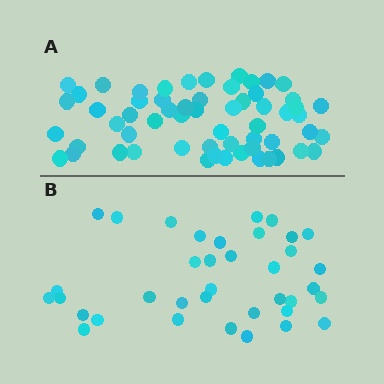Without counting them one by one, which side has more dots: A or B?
Region A (the top region) has more dots.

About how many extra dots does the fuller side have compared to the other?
Region A has approximately 20 more dots than region B.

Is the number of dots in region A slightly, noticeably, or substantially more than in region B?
Region A has substantially more. The ratio is roughly 1.6 to 1.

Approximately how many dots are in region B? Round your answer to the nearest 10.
About 40 dots. (The exact count is 37, which rounds to 40.)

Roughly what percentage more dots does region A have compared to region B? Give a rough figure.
About 60% more.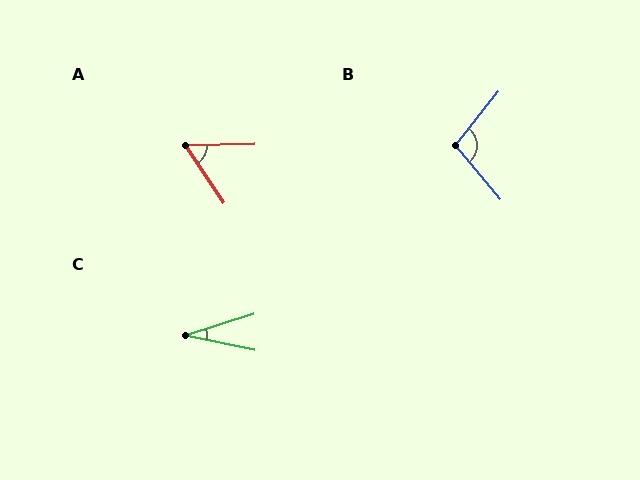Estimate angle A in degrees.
Approximately 58 degrees.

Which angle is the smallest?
C, at approximately 29 degrees.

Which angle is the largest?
B, at approximately 101 degrees.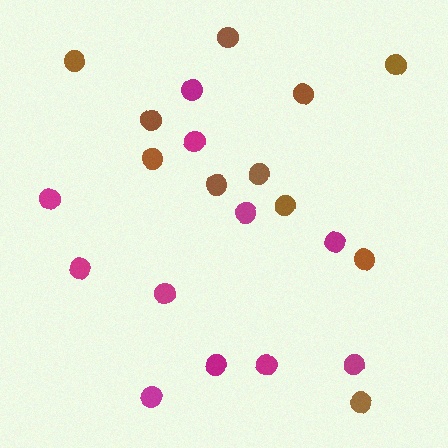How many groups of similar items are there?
There are 2 groups: one group of brown circles (11) and one group of magenta circles (11).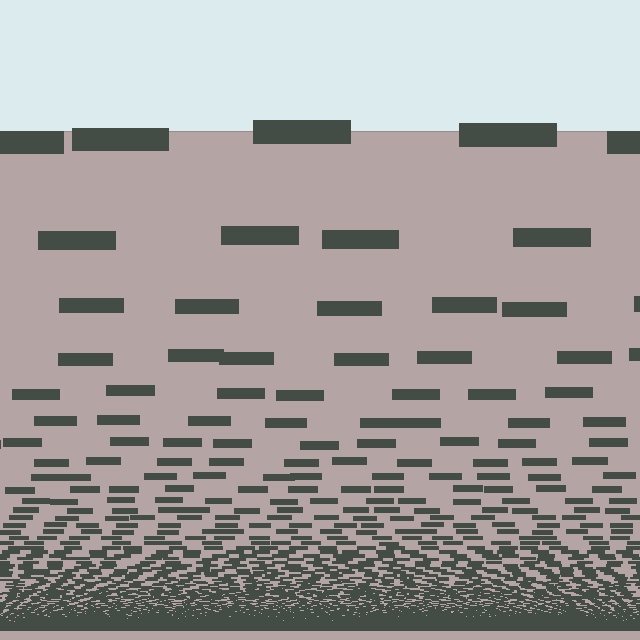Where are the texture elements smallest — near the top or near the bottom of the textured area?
Near the bottom.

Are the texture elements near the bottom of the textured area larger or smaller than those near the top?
Smaller. The gradient is inverted — elements near the bottom are smaller and denser.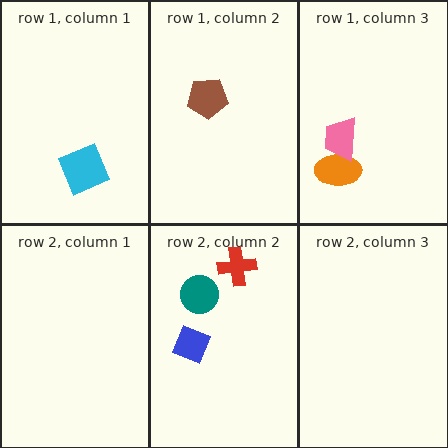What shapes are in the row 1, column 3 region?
The orange ellipse, the pink trapezoid.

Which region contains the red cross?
The row 2, column 2 region.